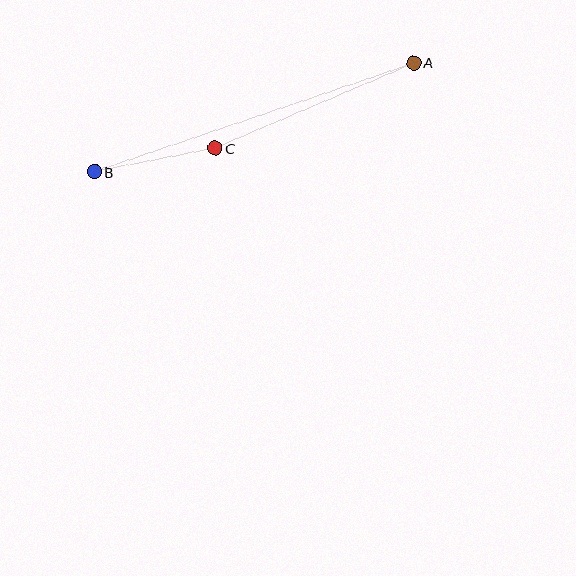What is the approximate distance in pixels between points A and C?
The distance between A and C is approximately 216 pixels.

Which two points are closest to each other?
Points B and C are closest to each other.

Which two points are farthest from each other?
Points A and B are farthest from each other.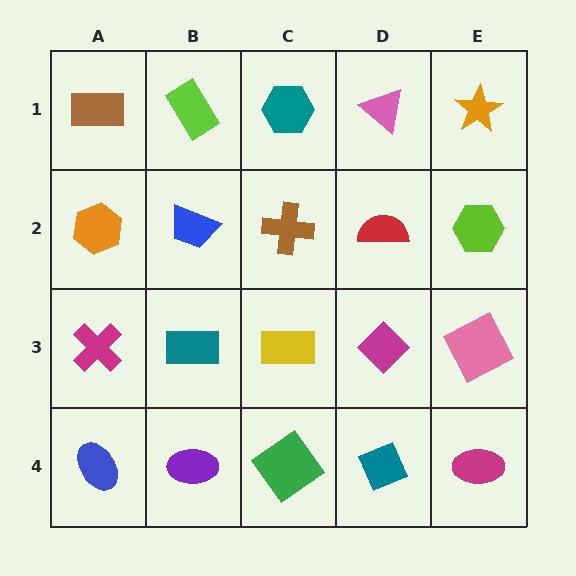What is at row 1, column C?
A teal hexagon.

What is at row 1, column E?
An orange star.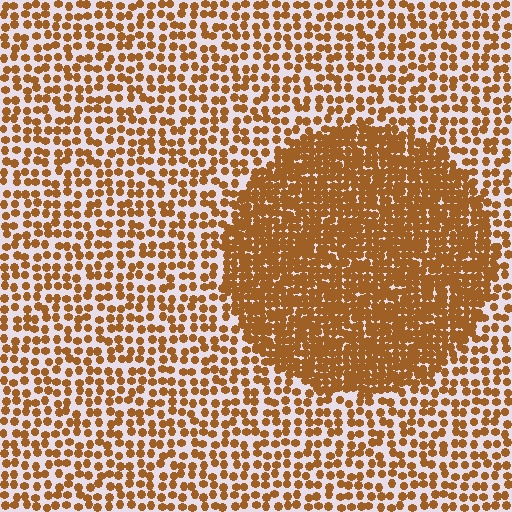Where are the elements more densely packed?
The elements are more densely packed inside the circle boundary.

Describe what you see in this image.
The image contains small brown elements arranged at two different densities. A circle-shaped region is visible where the elements are more densely packed than the surrounding area.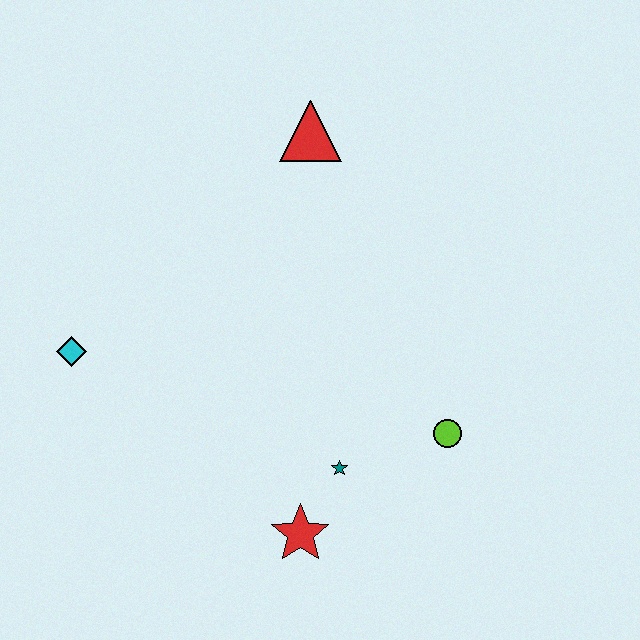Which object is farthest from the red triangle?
The red star is farthest from the red triangle.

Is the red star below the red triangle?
Yes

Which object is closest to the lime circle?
The teal star is closest to the lime circle.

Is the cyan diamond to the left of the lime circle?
Yes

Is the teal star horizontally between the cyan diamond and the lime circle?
Yes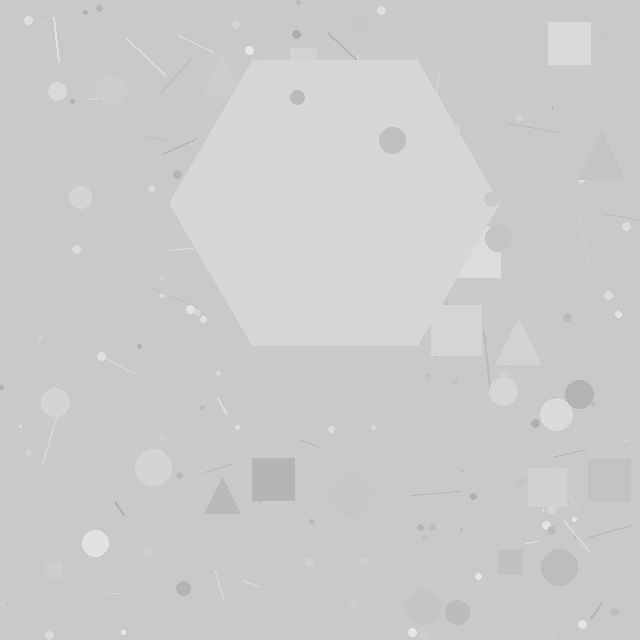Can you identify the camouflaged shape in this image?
The camouflaged shape is a hexagon.